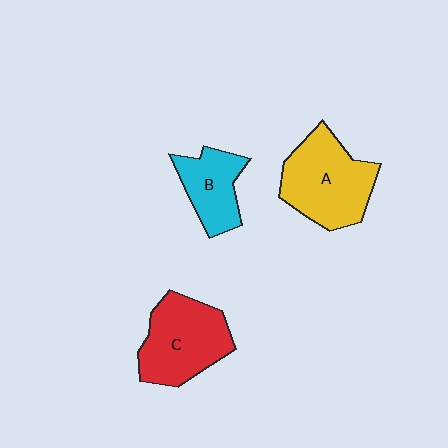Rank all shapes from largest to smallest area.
From largest to smallest: A (yellow), C (red), B (cyan).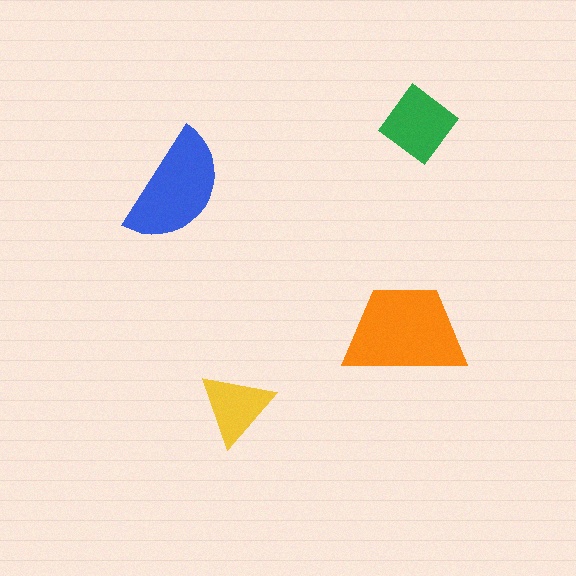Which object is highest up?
The green diamond is topmost.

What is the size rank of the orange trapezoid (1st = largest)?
1st.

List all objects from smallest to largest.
The yellow triangle, the green diamond, the blue semicircle, the orange trapezoid.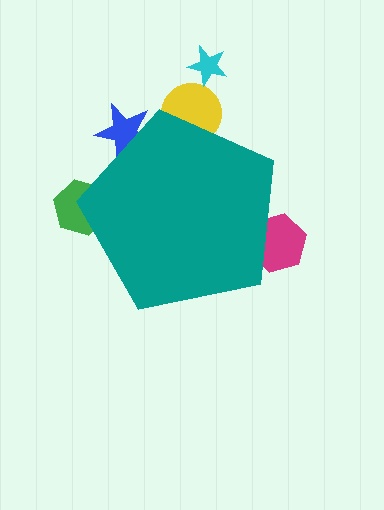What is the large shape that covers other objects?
A teal pentagon.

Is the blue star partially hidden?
Yes, the blue star is partially hidden behind the teal pentagon.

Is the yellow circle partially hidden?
Yes, the yellow circle is partially hidden behind the teal pentagon.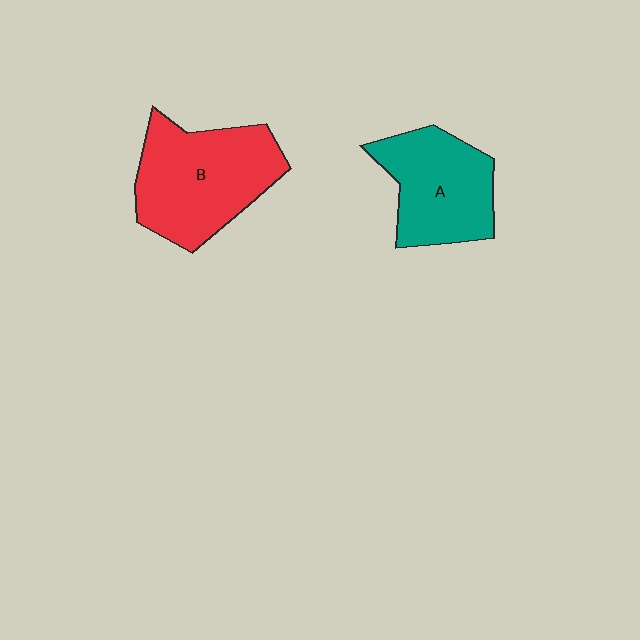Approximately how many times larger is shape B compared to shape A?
Approximately 1.3 times.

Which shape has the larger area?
Shape B (red).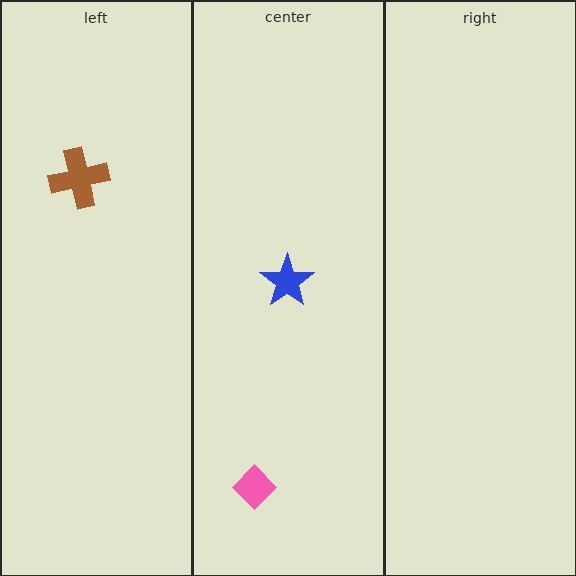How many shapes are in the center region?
2.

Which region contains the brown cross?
The left region.